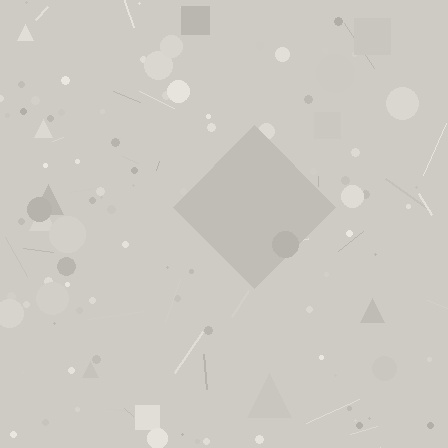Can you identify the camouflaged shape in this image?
The camouflaged shape is a diamond.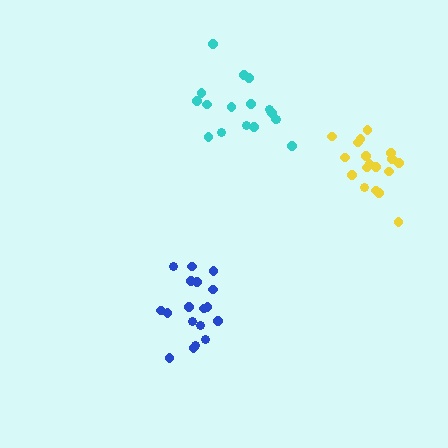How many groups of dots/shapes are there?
There are 3 groups.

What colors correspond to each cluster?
The clusters are colored: cyan, blue, yellow.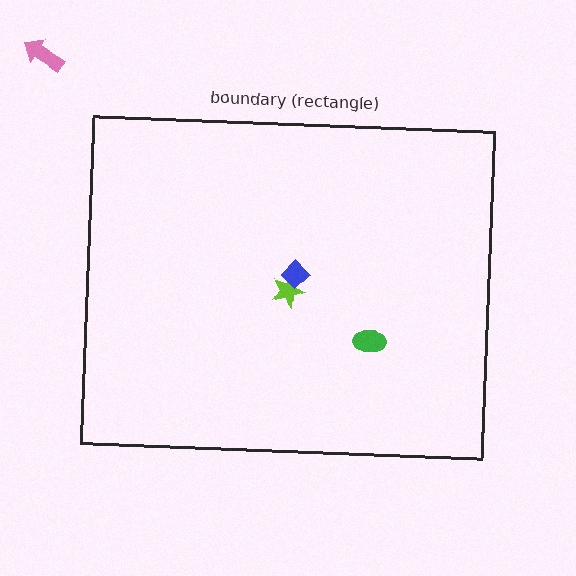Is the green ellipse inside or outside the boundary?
Inside.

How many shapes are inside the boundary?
3 inside, 1 outside.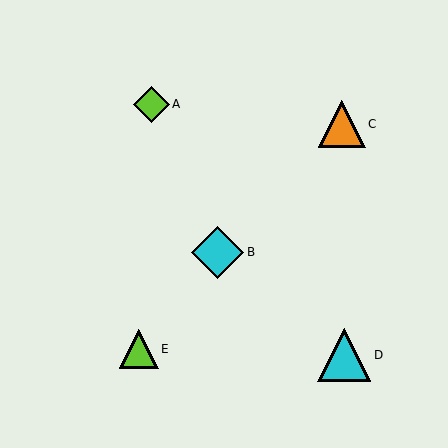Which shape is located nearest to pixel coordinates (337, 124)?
The orange triangle (labeled C) at (342, 124) is nearest to that location.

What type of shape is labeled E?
Shape E is a lime triangle.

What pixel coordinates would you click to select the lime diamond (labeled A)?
Click at (152, 104) to select the lime diamond A.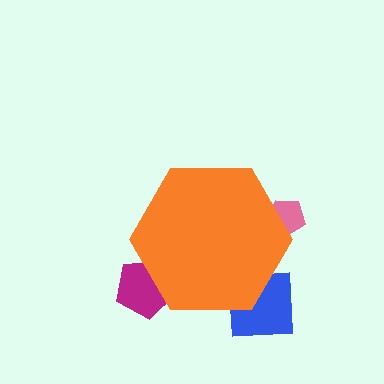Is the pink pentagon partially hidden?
Yes, the pink pentagon is partially hidden behind the orange hexagon.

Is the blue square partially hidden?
Yes, the blue square is partially hidden behind the orange hexagon.